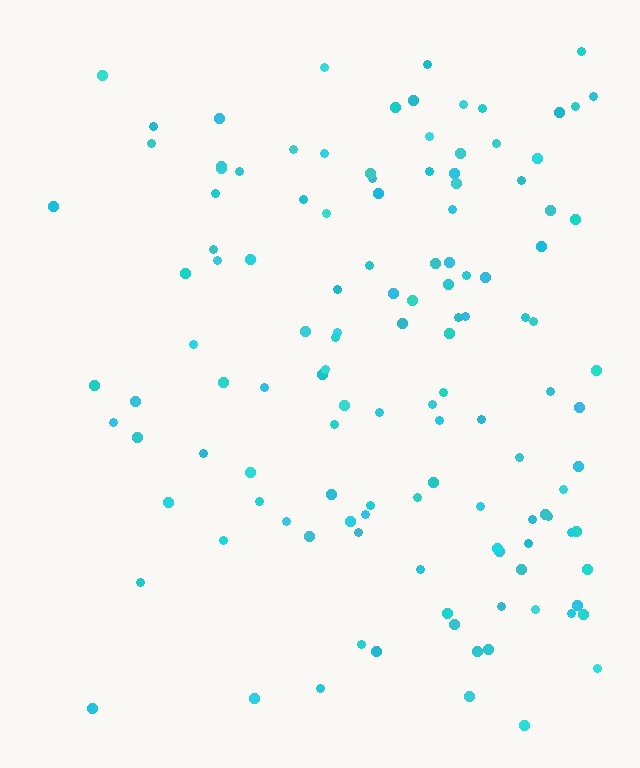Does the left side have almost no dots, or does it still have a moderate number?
Still a moderate number, just noticeably fewer than the right.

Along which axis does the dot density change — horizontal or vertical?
Horizontal.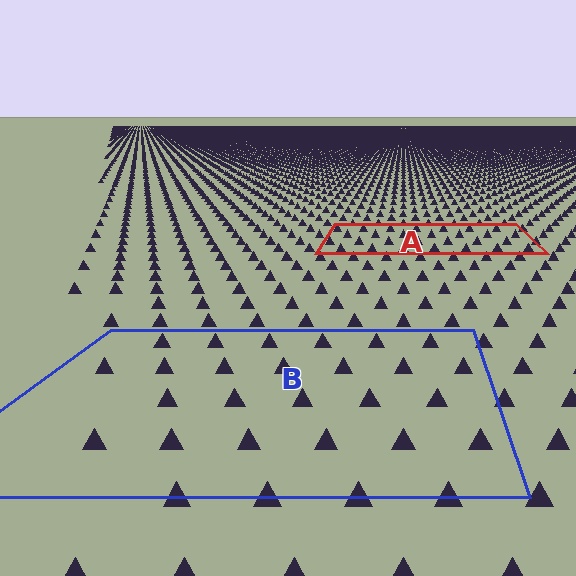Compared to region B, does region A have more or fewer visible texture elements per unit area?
Region A has more texture elements per unit area — they are packed more densely because it is farther away.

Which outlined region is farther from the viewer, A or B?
Region A is farther from the viewer — the texture elements inside it appear smaller and more densely packed.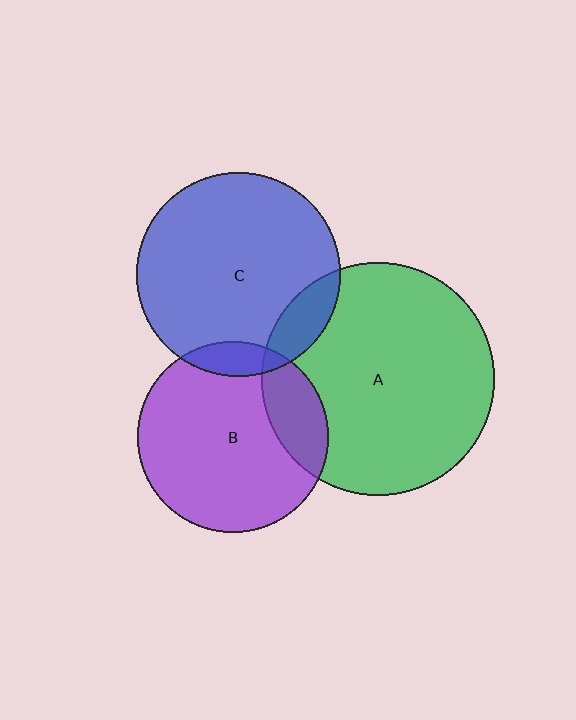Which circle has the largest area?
Circle A (green).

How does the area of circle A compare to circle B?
Approximately 1.5 times.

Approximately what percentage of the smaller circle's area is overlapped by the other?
Approximately 10%.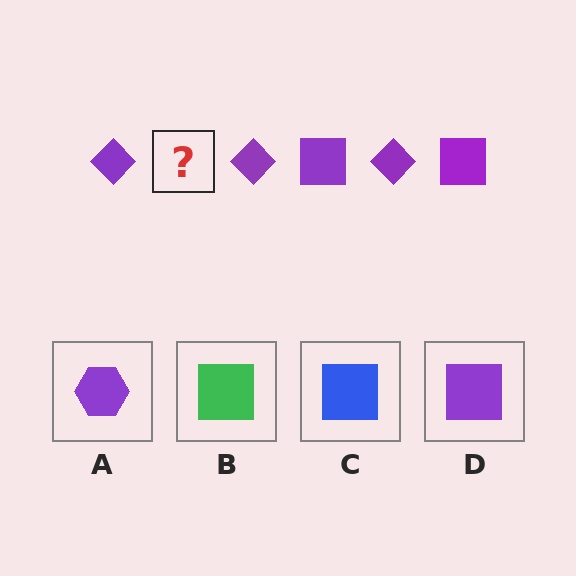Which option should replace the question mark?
Option D.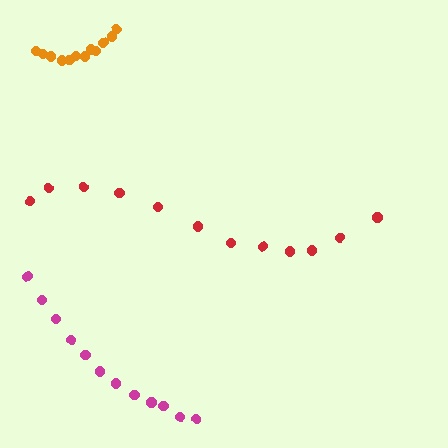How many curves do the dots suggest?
There are 3 distinct paths.